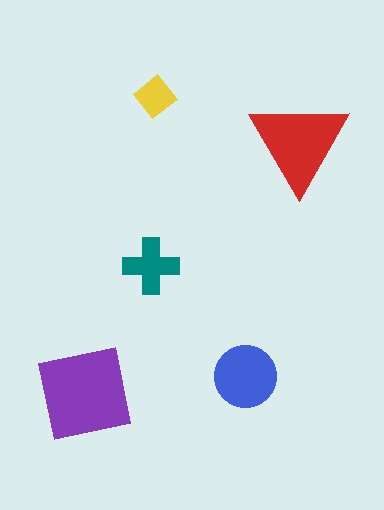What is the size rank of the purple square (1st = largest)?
1st.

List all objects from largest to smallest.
The purple square, the red triangle, the blue circle, the teal cross, the yellow diamond.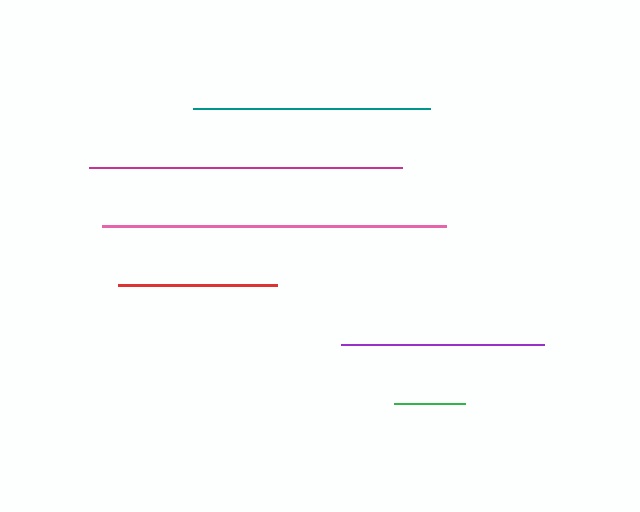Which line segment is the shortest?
The green line is the shortest at approximately 70 pixels.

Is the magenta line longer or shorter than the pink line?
The pink line is longer than the magenta line.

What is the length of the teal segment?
The teal segment is approximately 237 pixels long.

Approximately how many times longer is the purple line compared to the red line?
The purple line is approximately 1.3 times the length of the red line.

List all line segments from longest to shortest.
From longest to shortest: pink, magenta, teal, purple, red, green.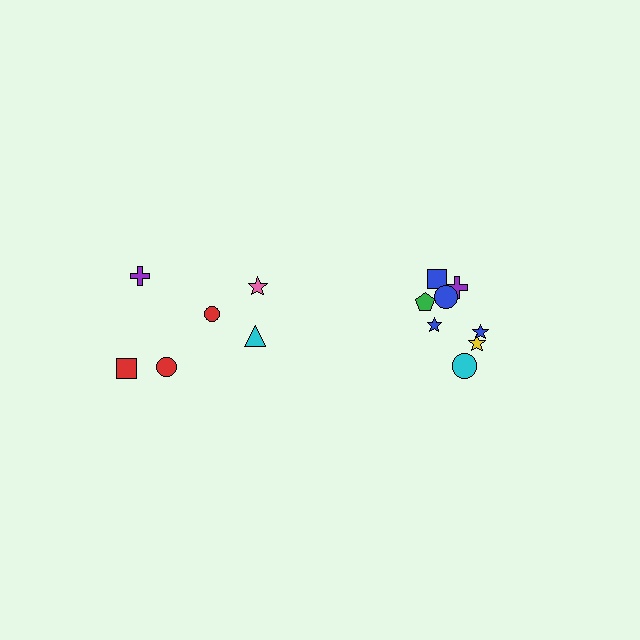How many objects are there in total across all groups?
There are 14 objects.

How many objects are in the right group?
There are 8 objects.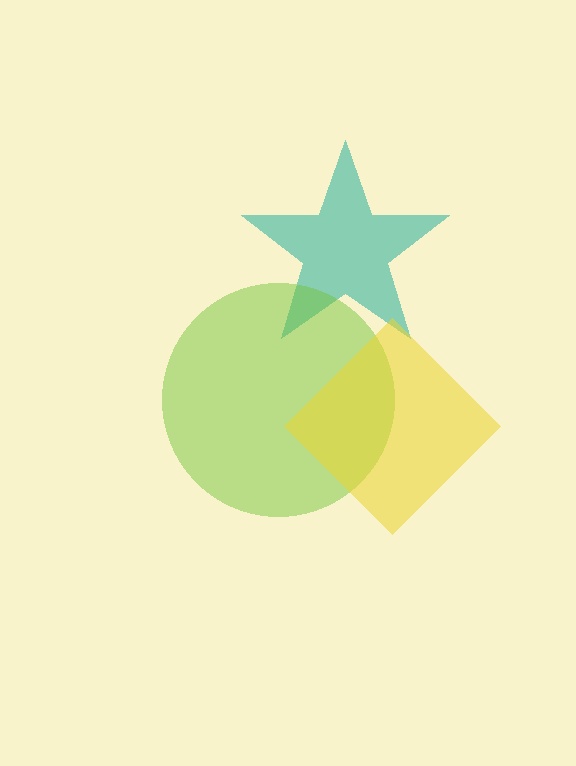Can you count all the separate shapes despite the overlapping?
Yes, there are 3 separate shapes.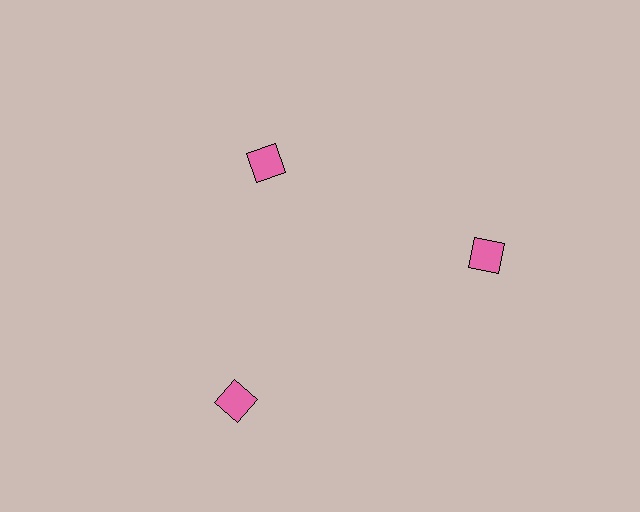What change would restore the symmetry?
The symmetry would be restored by moving it outward, back onto the ring so that all 3 squares sit at equal angles and equal distance from the center.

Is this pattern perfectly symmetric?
No. The 3 pink squares are arranged in a ring, but one element near the 11 o'clock position is pulled inward toward the center, breaking the 3-fold rotational symmetry.